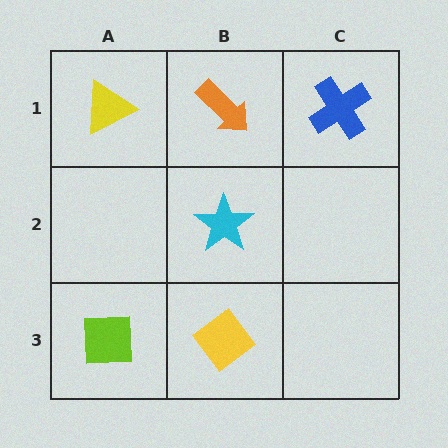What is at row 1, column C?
A blue cross.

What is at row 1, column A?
A yellow triangle.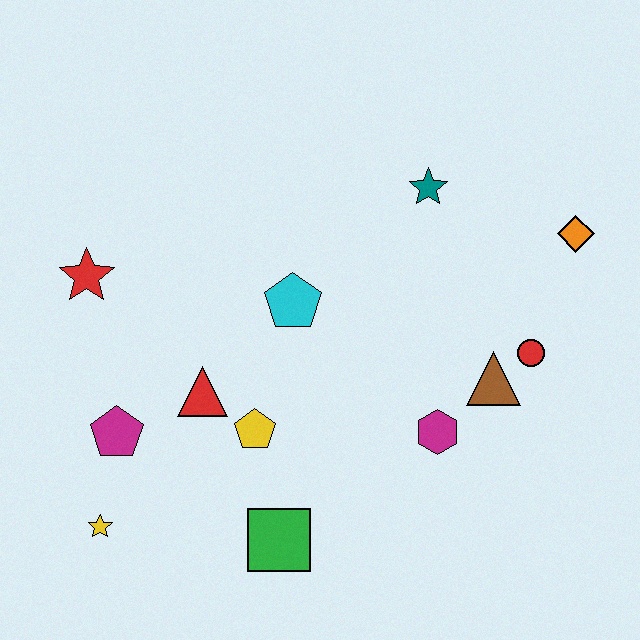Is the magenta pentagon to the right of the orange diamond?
No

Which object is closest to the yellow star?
The magenta pentagon is closest to the yellow star.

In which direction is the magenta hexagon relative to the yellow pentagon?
The magenta hexagon is to the right of the yellow pentagon.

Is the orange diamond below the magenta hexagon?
No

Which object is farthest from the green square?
The orange diamond is farthest from the green square.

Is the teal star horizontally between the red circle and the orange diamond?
No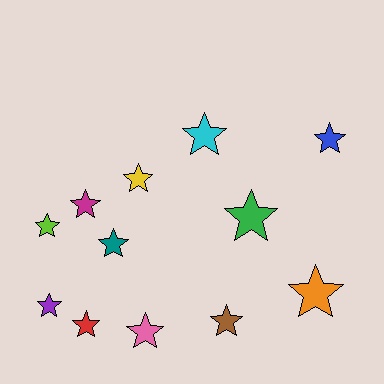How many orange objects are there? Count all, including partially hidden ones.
There is 1 orange object.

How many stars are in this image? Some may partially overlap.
There are 12 stars.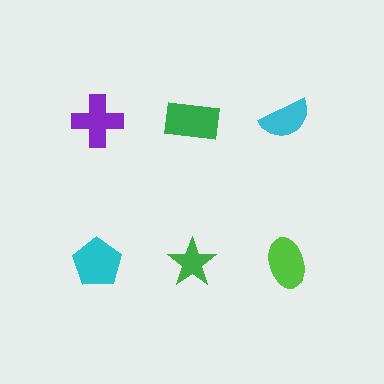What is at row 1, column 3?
A cyan semicircle.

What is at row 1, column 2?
A green rectangle.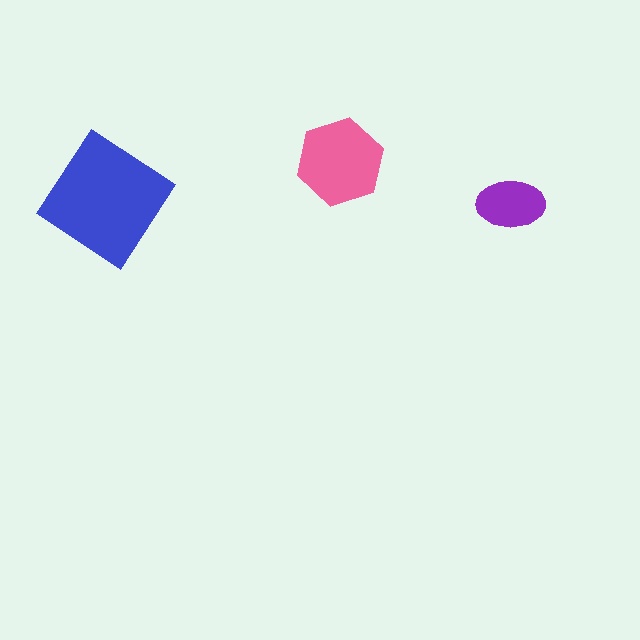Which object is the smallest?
The purple ellipse.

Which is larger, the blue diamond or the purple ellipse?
The blue diamond.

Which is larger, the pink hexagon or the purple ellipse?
The pink hexagon.